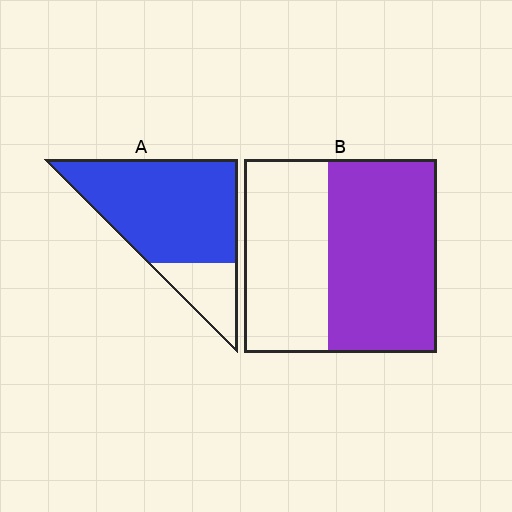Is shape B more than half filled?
Yes.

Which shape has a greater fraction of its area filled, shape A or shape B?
Shape A.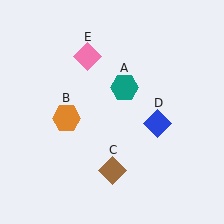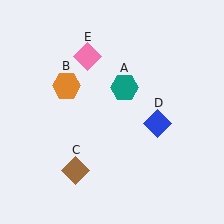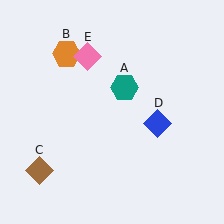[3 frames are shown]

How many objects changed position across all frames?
2 objects changed position: orange hexagon (object B), brown diamond (object C).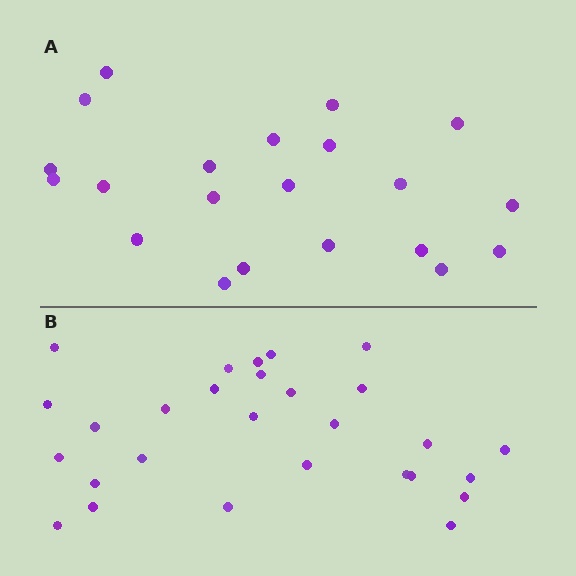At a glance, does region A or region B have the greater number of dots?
Region B (the bottom region) has more dots.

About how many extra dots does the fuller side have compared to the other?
Region B has roughly 8 or so more dots than region A.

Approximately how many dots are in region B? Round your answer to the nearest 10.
About 30 dots. (The exact count is 28, which rounds to 30.)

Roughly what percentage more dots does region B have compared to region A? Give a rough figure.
About 35% more.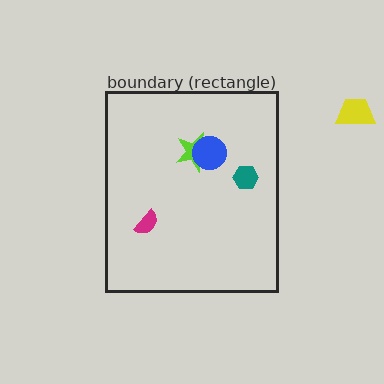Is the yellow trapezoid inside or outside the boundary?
Outside.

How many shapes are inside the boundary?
4 inside, 1 outside.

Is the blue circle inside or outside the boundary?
Inside.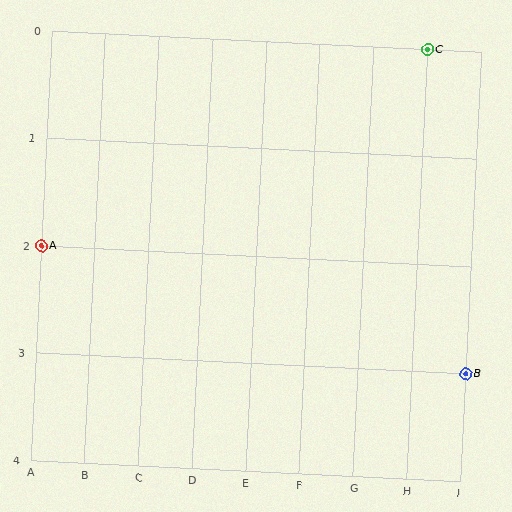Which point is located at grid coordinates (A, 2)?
Point A is at (A, 2).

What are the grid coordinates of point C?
Point C is at grid coordinates (H, 0).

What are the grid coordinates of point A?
Point A is at grid coordinates (A, 2).